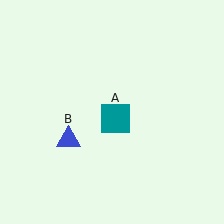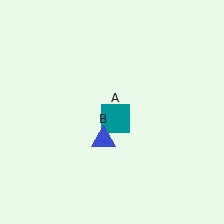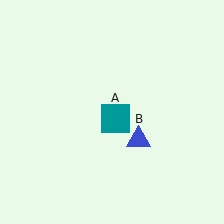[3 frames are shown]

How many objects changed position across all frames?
1 object changed position: blue triangle (object B).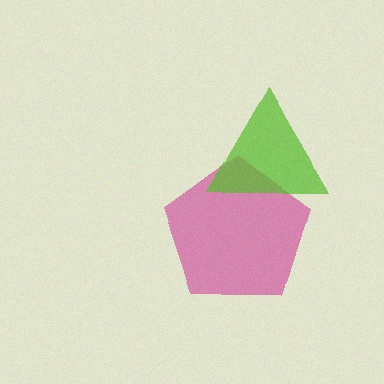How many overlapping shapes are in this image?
There are 2 overlapping shapes in the image.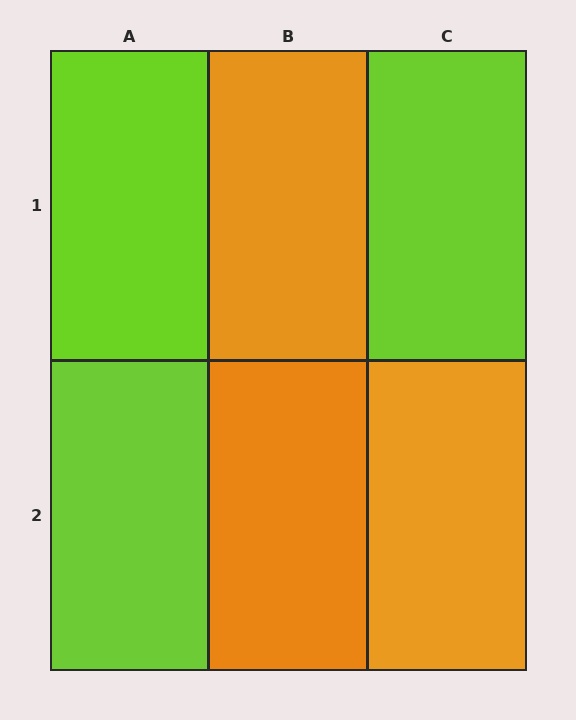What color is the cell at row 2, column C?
Orange.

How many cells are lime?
3 cells are lime.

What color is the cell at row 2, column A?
Lime.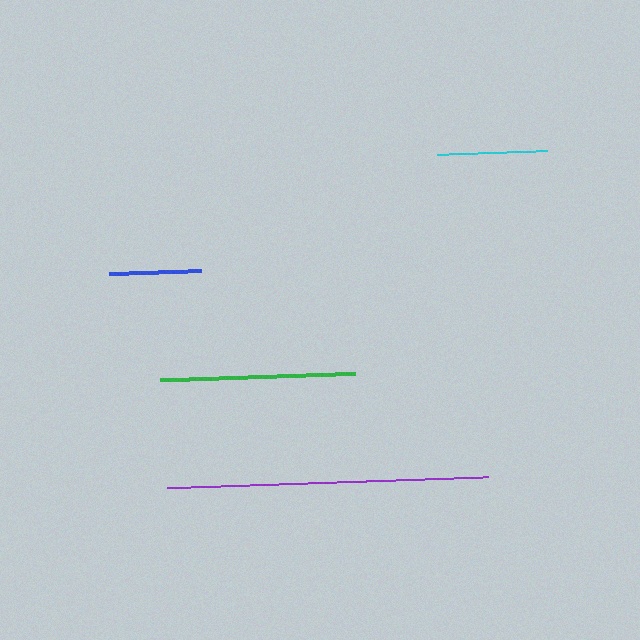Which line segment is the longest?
The purple line is the longest at approximately 322 pixels.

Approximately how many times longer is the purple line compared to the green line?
The purple line is approximately 1.6 times the length of the green line.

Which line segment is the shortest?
The blue line is the shortest at approximately 91 pixels.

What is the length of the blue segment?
The blue segment is approximately 91 pixels long.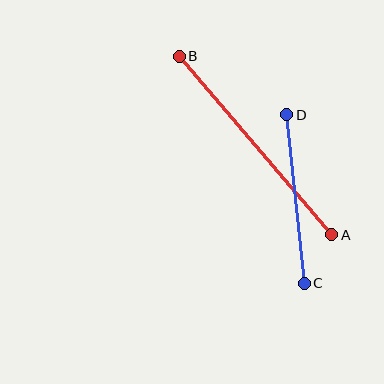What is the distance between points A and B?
The distance is approximately 235 pixels.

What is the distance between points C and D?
The distance is approximately 169 pixels.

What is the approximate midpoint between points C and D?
The midpoint is at approximately (295, 199) pixels.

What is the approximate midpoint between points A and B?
The midpoint is at approximately (256, 146) pixels.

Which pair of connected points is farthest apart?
Points A and B are farthest apart.